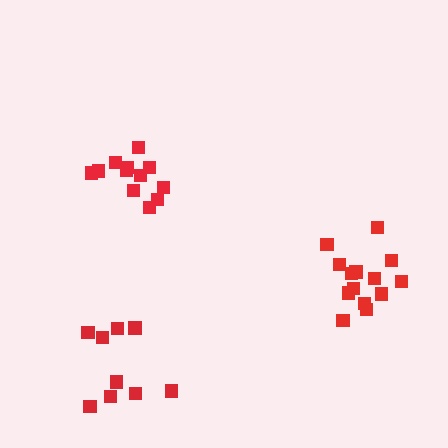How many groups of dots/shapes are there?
There are 3 groups.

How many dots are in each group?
Group 1: 14 dots, Group 2: 12 dots, Group 3: 9 dots (35 total).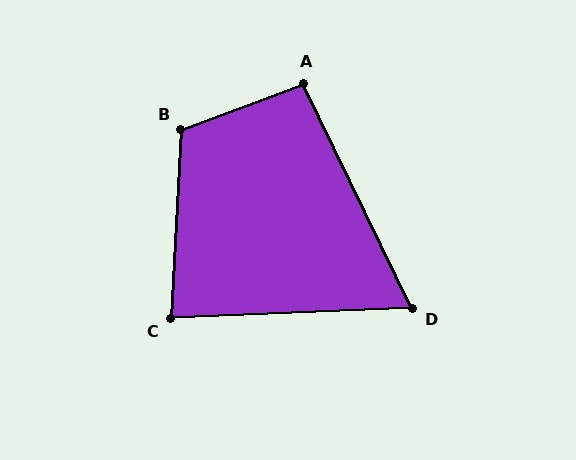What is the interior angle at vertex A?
Approximately 95 degrees (obtuse).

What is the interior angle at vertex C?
Approximately 85 degrees (acute).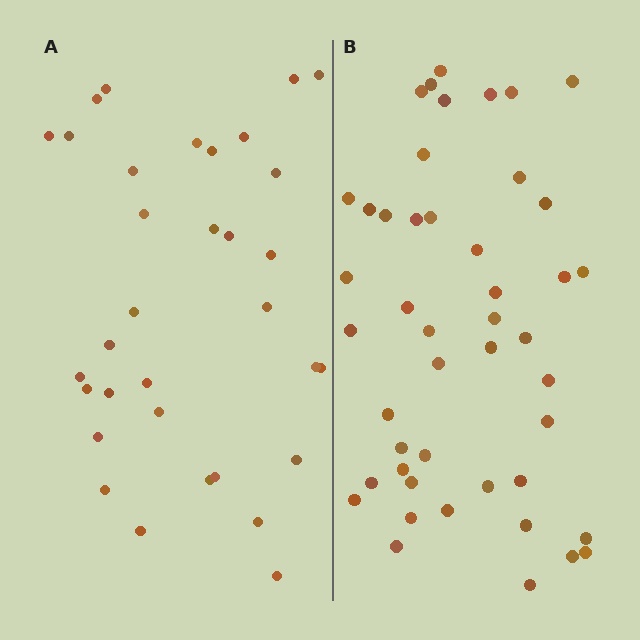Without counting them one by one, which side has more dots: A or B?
Region B (the right region) has more dots.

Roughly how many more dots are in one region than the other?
Region B has approximately 15 more dots than region A.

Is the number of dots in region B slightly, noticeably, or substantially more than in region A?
Region B has noticeably more, but not dramatically so. The ratio is roughly 1.4 to 1.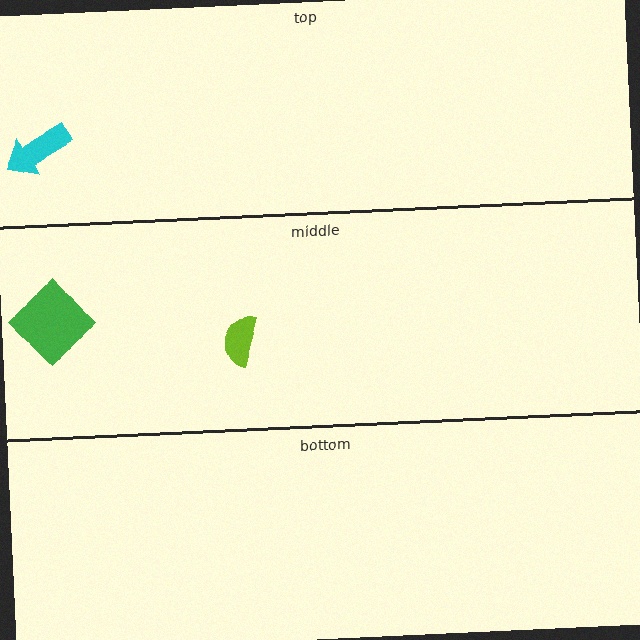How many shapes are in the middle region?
2.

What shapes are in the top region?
The cyan arrow.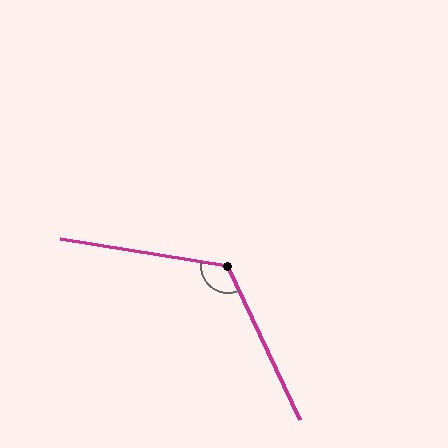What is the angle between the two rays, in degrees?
Approximately 124 degrees.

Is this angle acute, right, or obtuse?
It is obtuse.